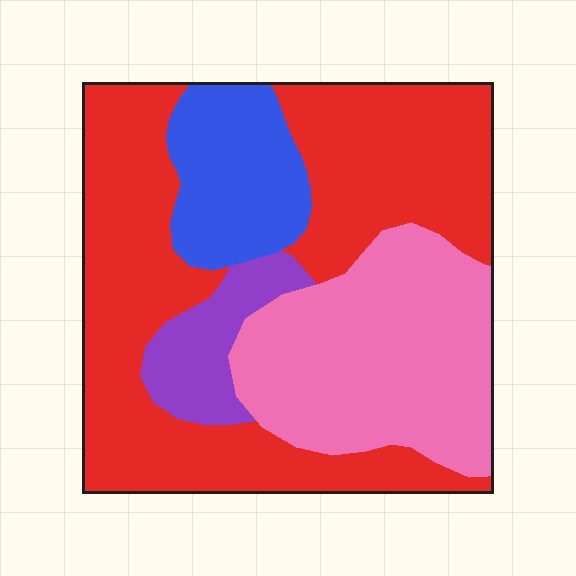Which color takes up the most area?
Red, at roughly 50%.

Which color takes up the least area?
Purple, at roughly 10%.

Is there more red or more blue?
Red.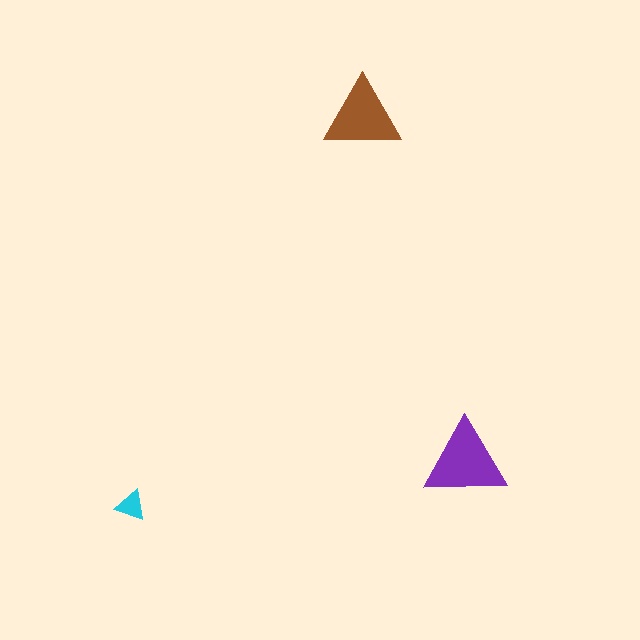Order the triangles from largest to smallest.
the purple one, the brown one, the cyan one.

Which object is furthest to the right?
The purple triangle is rightmost.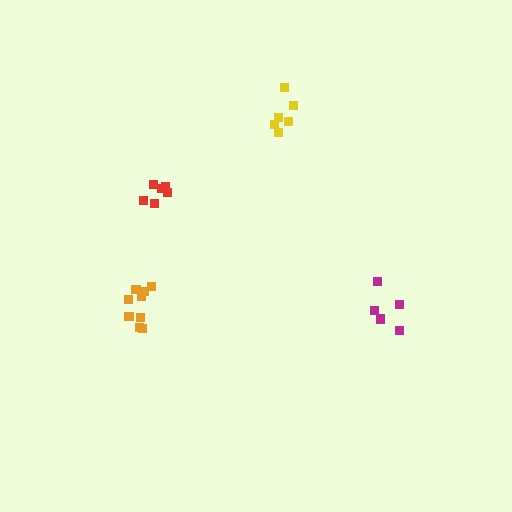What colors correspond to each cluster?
The clusters are colored: orange, red, magenta, yellow.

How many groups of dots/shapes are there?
There are 4 groups.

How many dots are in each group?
Group 1: 9 dots, Group 2: 6 dots, Group 3: 5 dots, Group 4: 6 dots (26 total).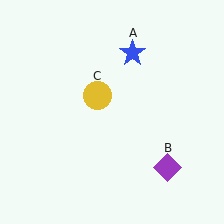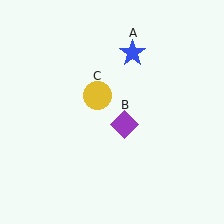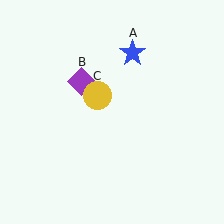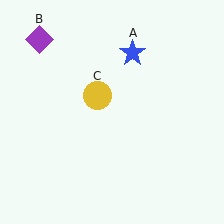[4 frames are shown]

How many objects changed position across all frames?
1 object changed position: purple diamond (object B).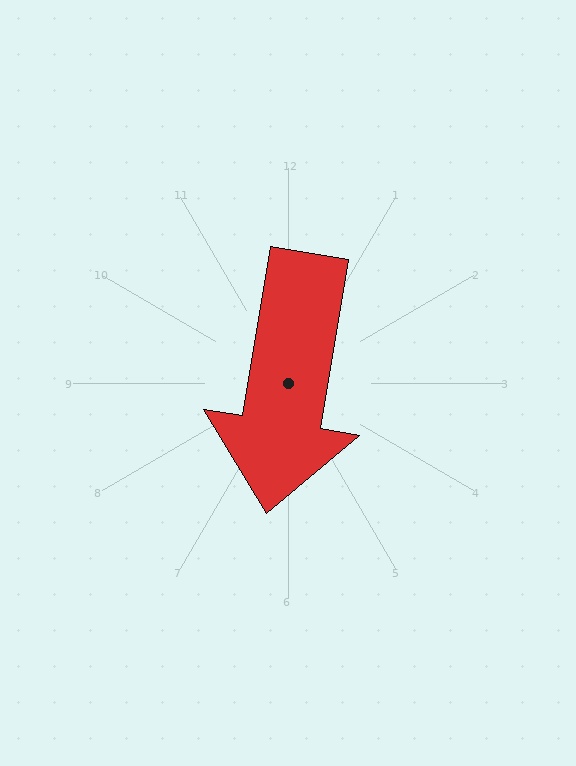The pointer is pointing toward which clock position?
Roughly 6 o'clock.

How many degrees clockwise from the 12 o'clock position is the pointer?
Approximately 189 degrees.